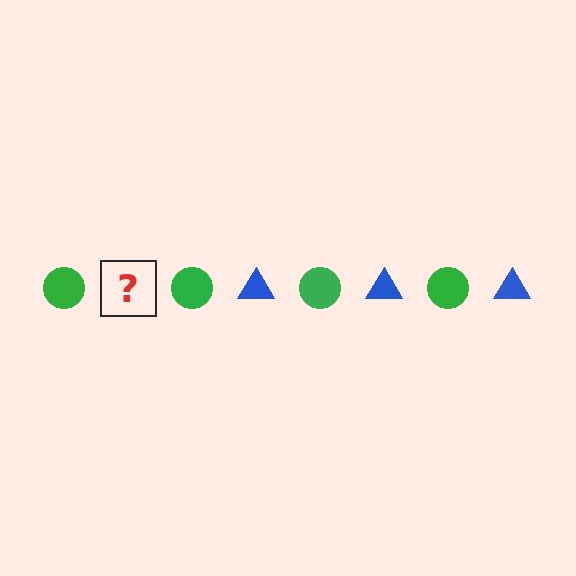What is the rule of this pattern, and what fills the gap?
The rule is that the pattern alternates between green circle and blue triangle. The gap should be filled with a blue triangle.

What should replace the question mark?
The question mark should be replaced with a blue triangle.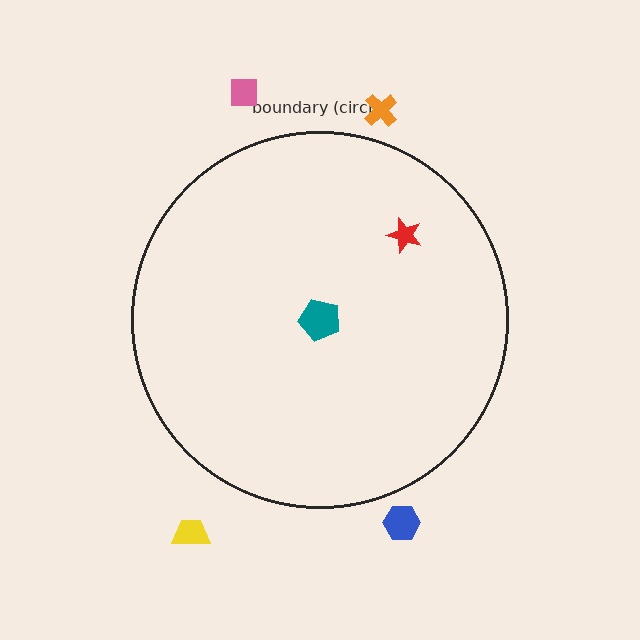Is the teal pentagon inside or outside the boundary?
Inside.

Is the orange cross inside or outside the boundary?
Outside.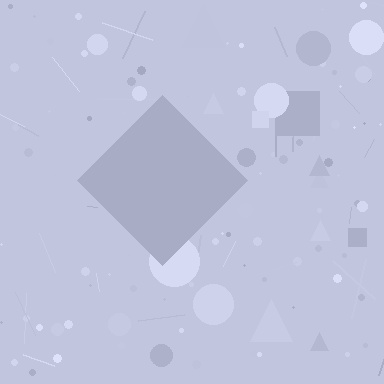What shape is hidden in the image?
A diamond is hidden in the image.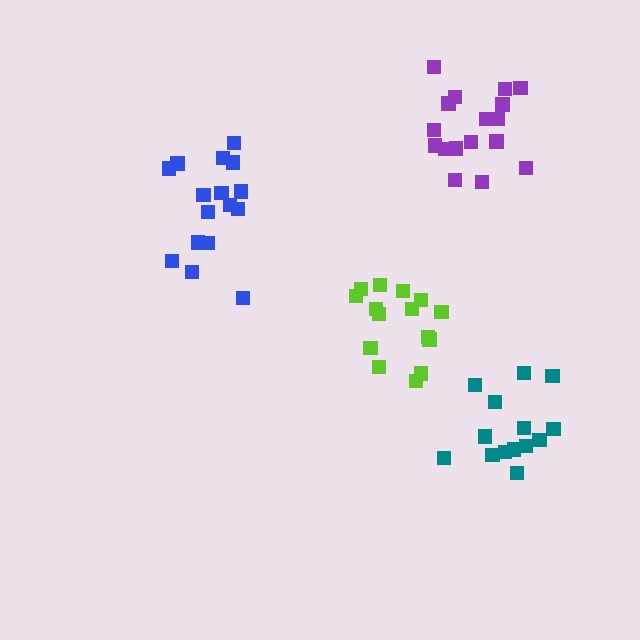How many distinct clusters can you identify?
There are 4 distinct clusters.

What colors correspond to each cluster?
The clusters are colored: lime, teal, purple, blue.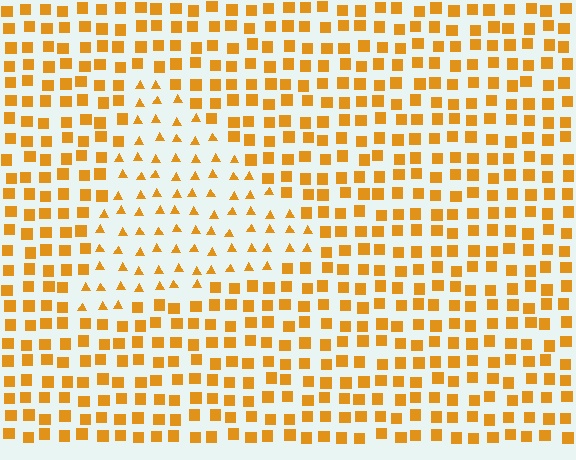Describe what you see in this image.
The image is filled with small orange elements arranged in a uniform grid. A triangle-shaped region contains triangles, while the surrounding area contains squares. The boundary is defined purely by the change in element shape.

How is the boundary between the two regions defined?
The boundary is defined by a change in element shape: triangles inside vs. squares outside. All elements share the same color and spacing.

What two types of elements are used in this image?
The image uses triangles inside the triangle region and squares outside it.